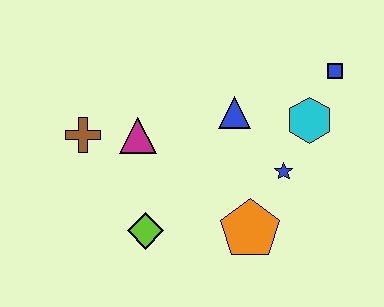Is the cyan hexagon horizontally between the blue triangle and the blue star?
No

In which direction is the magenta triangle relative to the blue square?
The magenta triangle is to the left of the blue square.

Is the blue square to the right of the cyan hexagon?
Yes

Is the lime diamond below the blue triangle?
Yes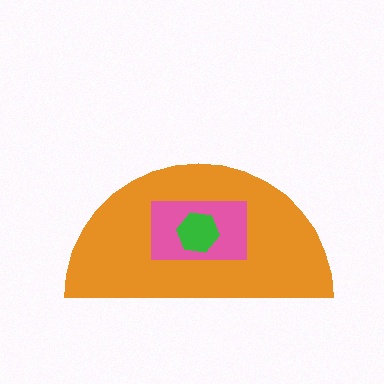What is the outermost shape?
The orange semicircle.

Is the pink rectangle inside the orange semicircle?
Yes.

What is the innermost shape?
The green hexagon.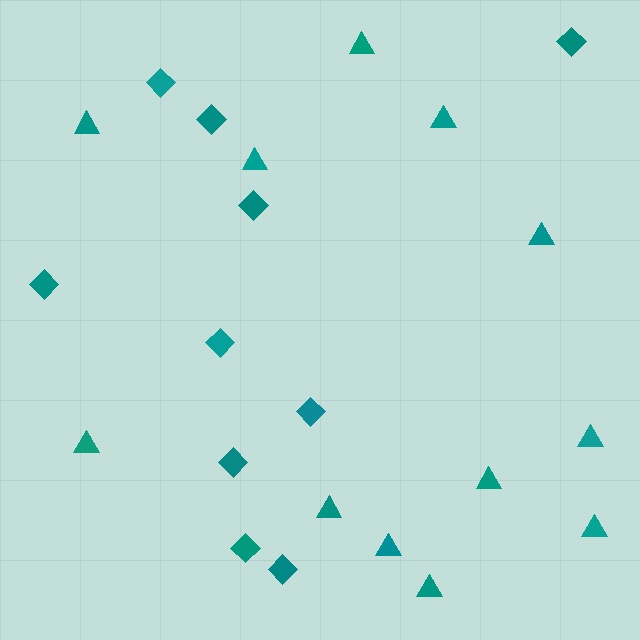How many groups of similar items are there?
There are 2 groups: one group of diamonds (10) and one group of triangles (12).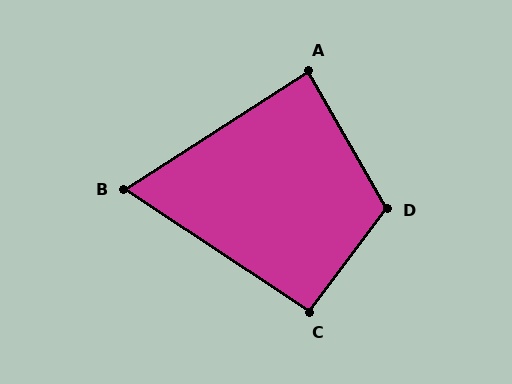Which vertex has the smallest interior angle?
B, at approximately 66 degrees.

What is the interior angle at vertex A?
Approximately 87 degrees (approximately right).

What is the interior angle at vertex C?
Approximately 93 degrees (approximately right).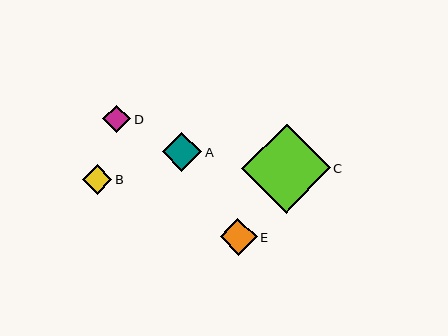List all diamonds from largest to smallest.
From largest to smallest: C, A, E, B, D.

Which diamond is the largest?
Diamond C is the largest with a size of approximately 88 pixels.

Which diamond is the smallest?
Diamond D is the smallest with a size of approximately 28 pixels.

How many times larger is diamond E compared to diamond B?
Diamond E is approximately 1.2 times the size of diamond B.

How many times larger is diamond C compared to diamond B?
Diamond C is approximately 3.0 times the size of diamond B.